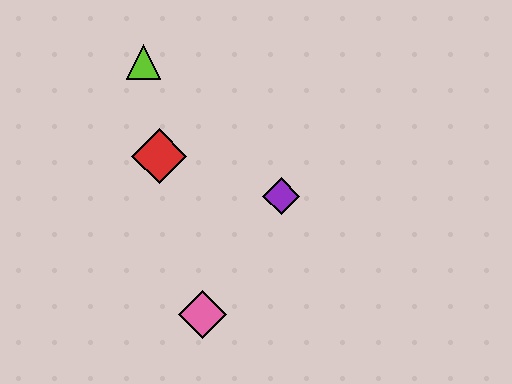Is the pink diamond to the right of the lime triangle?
Yes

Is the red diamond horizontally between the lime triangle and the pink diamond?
Yes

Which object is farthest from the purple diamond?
The lime triangle is farthest from the purple diamond.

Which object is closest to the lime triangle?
The red diamond is closest to the lime triangle.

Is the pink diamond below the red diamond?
Yes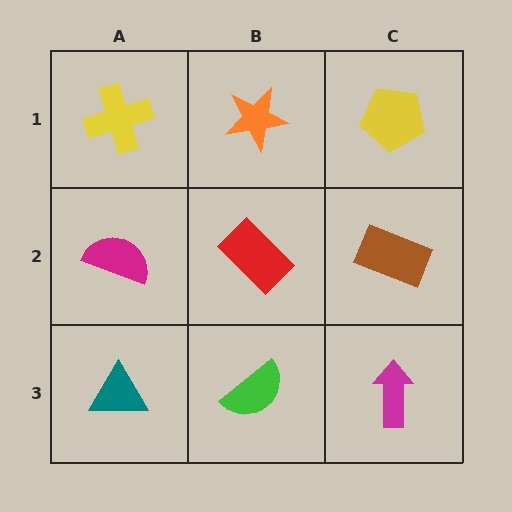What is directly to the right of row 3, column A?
A green semicircle.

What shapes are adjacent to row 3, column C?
A brown rectangle (row 2, column C), a green semicircle (row 3, column B).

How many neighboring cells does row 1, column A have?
2.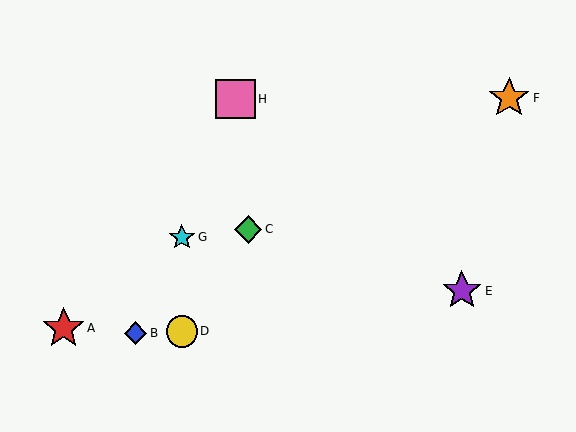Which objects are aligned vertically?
Objects D, G are aligned vertically.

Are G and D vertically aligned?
Yes, both are at x≈182.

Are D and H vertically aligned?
No, D is at x≈182 and H is at x≈235.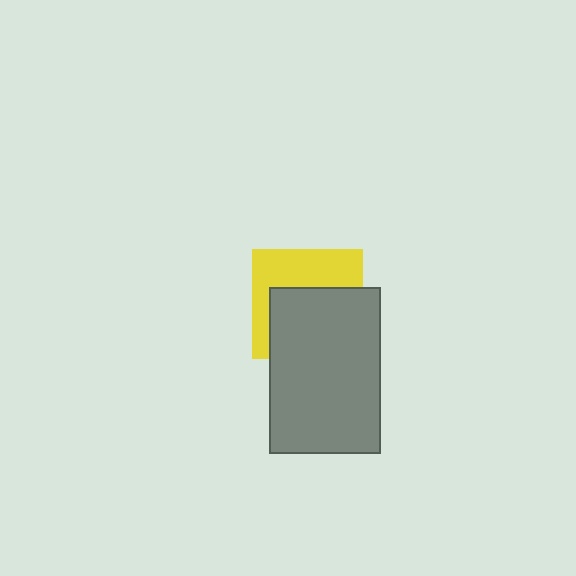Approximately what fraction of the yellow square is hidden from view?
Roughly 55% of the yellow square is hidden behind the gray rectangle.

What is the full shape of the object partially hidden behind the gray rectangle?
The partially hidden object is a yellow square.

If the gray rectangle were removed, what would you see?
You would see the complete yellow square.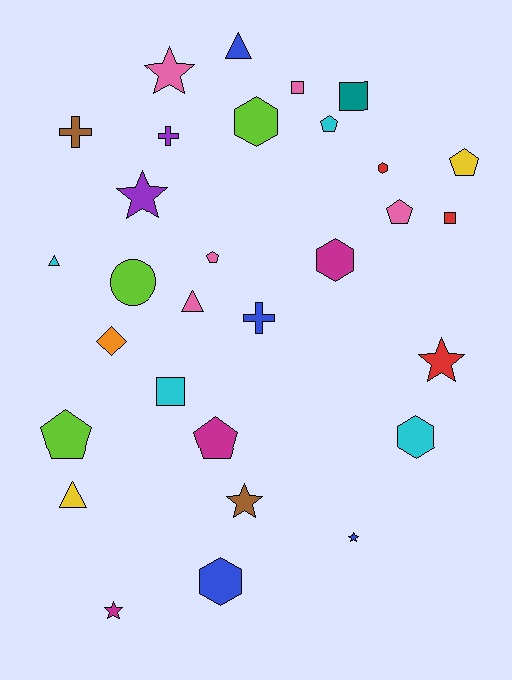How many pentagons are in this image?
There are 6 pentagons.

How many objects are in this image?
There are 30 objects.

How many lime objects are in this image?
There are 3 lime objects.